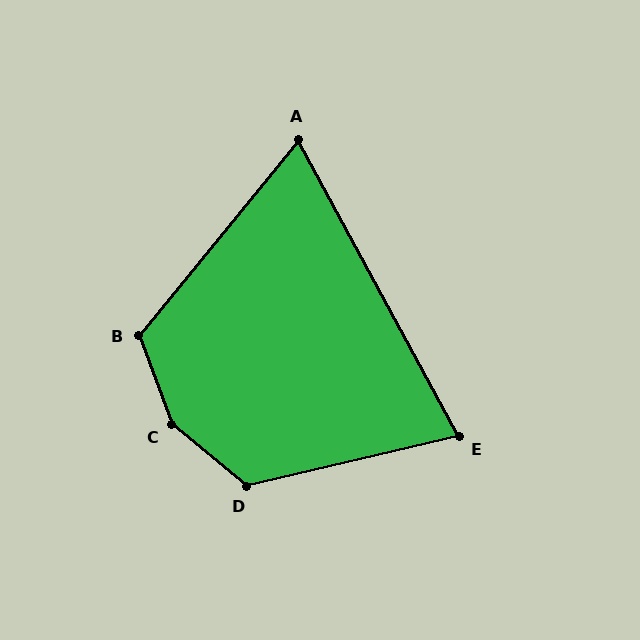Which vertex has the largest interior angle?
C, at approximately 149 degrees.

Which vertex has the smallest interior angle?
A, at approximately 68 degrees.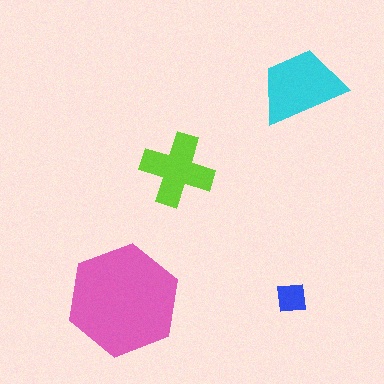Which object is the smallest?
The blue square.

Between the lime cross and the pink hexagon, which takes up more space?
The pink hexagon.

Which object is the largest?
The pink hexagon.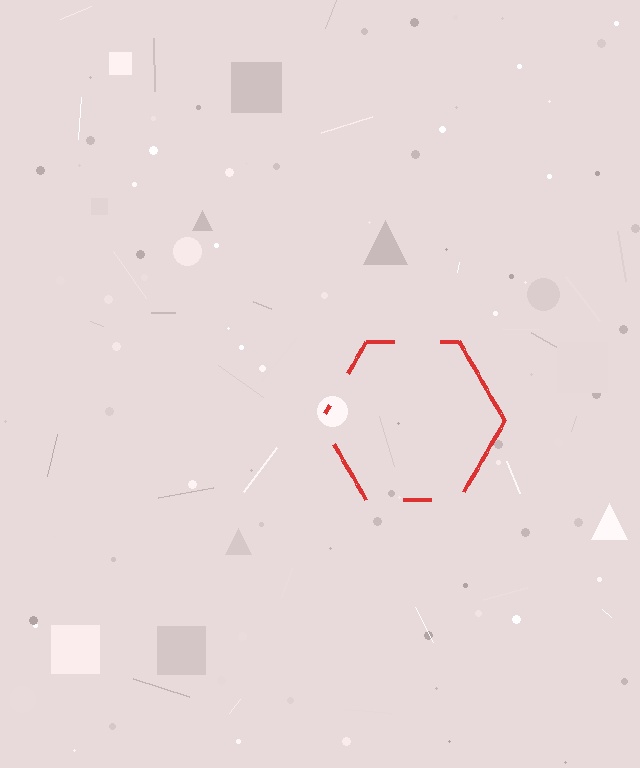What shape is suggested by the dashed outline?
The dashed outline suggests a hexagon.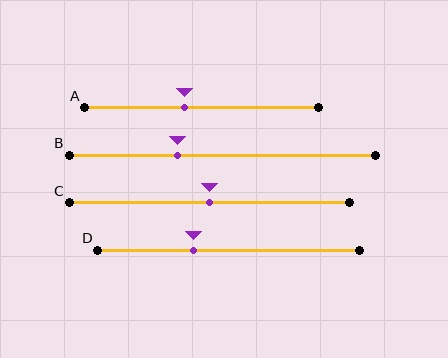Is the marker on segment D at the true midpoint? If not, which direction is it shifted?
No, the marker on segment D is shifted to the left by about 13% of the segment length.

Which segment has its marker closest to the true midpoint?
Segment C has its marker closest to the true midpoint.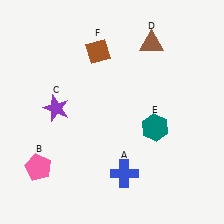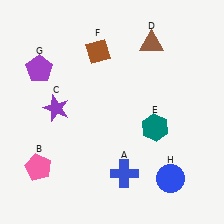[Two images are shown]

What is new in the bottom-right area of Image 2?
A blue circle (H) was added in the bottom-right area of Image 2.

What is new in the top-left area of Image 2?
A purple pentagon (G) was added in the top-left area of Image 2.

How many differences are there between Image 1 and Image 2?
There are 2 differences between the two images.